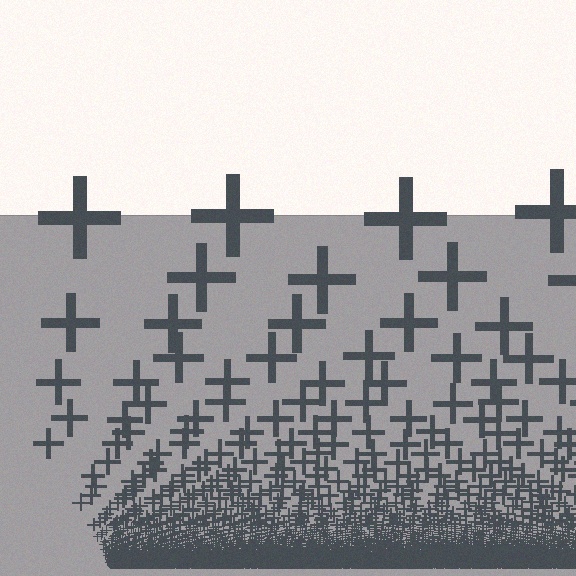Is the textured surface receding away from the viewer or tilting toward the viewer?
The surface appears to tilt toward the viewer. Texture elements get larger and sparser toward the top.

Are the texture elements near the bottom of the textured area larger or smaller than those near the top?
Smaller. The gradient is inverted — elements near the bottom are smaller and denser.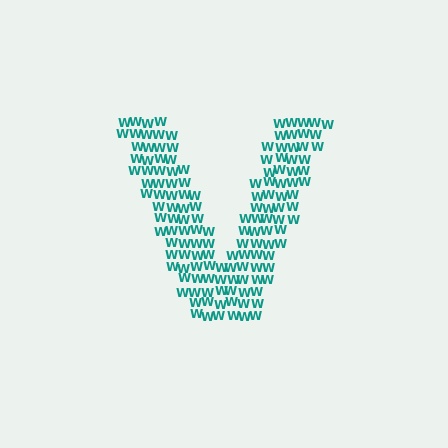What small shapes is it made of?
It is made of small letter W's.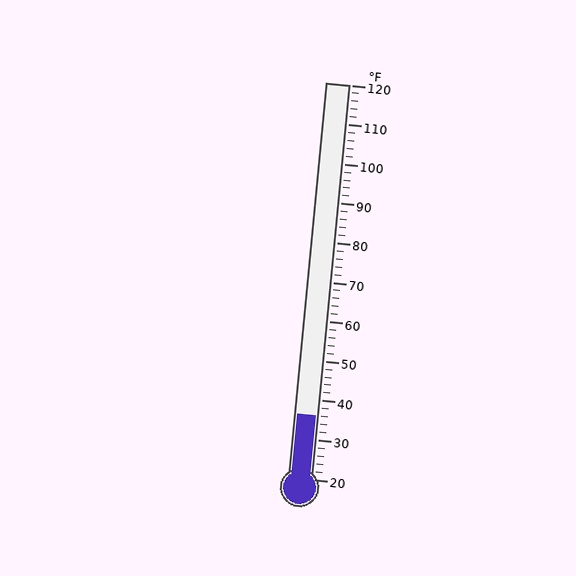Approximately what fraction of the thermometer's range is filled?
The thermometer is filled to approximately 15% of its range.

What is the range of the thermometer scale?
The thermometer scale ranges from 20°F to 120°F.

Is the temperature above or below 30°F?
The temperature is above 30°F.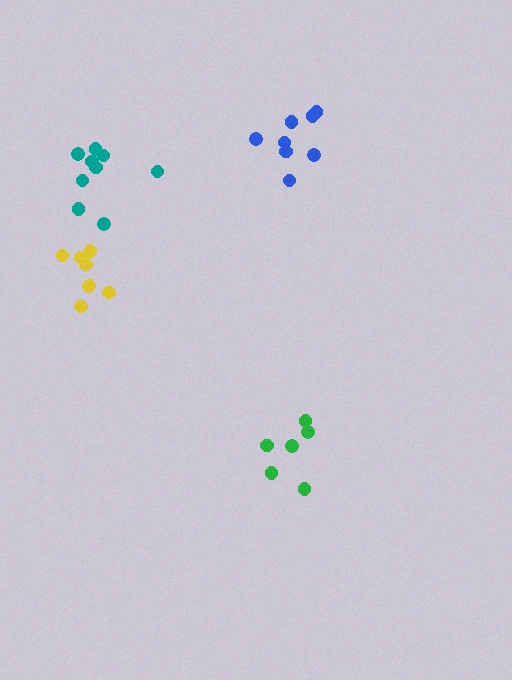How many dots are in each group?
Group 1: 7 dots, Group 2: 9 dots, Group 3: 8 dots, Group 4: 6 dots (30 total).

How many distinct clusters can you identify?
There are 4 distinct clusters.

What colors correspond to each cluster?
The clusters are colored: yellow, teal, blue, green.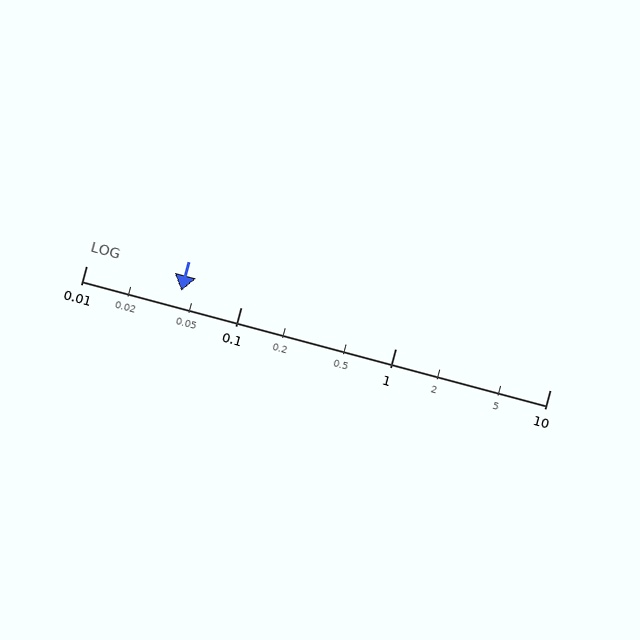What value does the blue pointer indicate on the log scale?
The pointer indicates approximately 0.041.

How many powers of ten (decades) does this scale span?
The scale spans 3 decades, from 0.01 to 10.